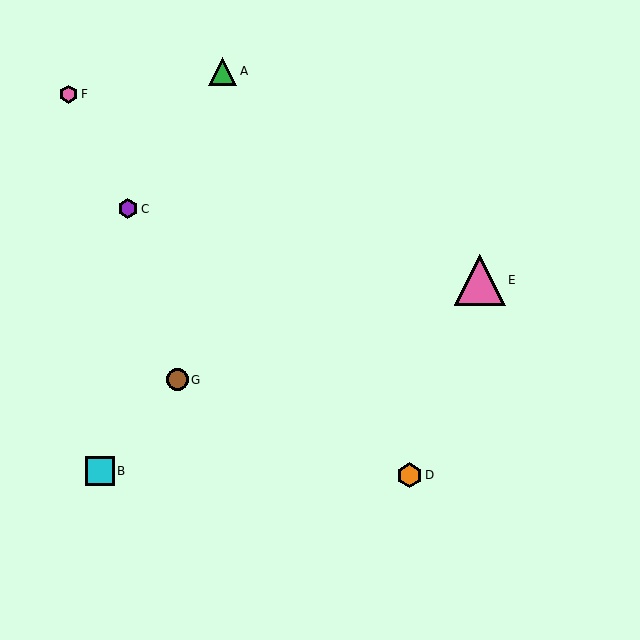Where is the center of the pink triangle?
The center of the pink triangle is at (480, 280).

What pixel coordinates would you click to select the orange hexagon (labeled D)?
Click at (409, 475) to select the orange hexagon D.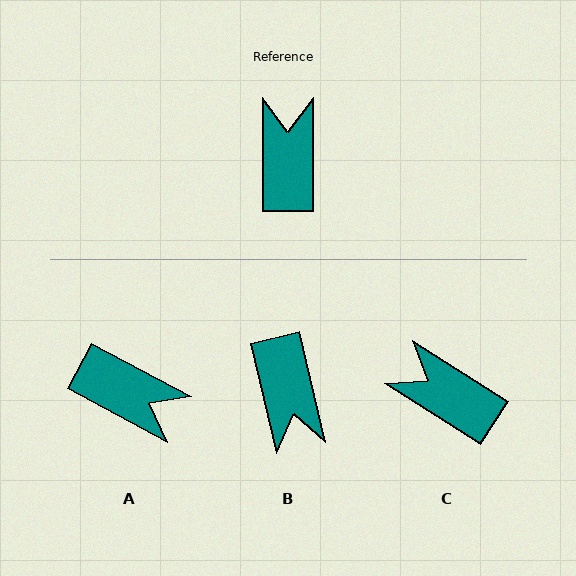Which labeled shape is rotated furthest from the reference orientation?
B, about 167 degrees away.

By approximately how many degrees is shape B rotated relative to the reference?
Approximately 167 degrees clockwise.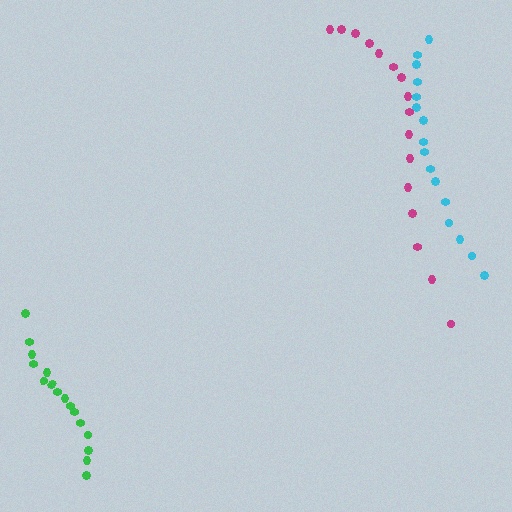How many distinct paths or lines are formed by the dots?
There are 3 distinct paths.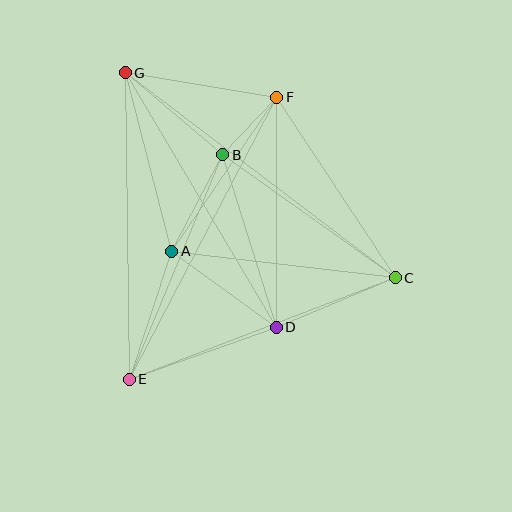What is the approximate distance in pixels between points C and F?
The distance between C and F is approximately 216 pixels.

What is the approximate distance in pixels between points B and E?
The distance between B and E is approximately 243 pixels.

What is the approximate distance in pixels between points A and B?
The distance between A and B is approximately 109 pixels.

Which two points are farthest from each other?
Points C and G are farthest from each other.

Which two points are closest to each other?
Points B and F are closest to each other.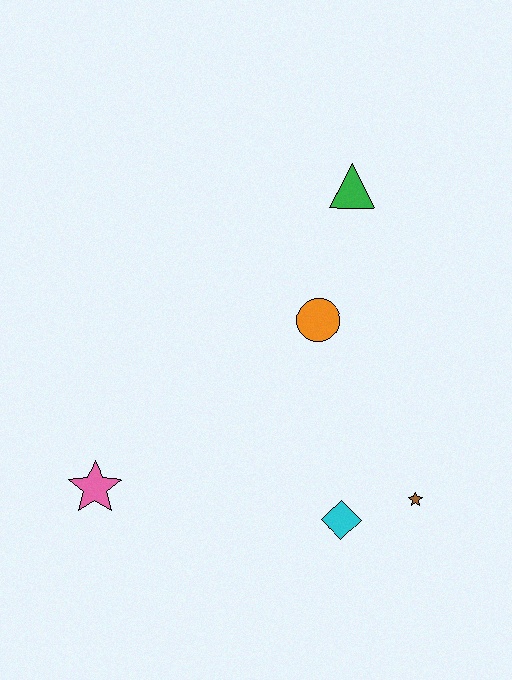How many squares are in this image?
There are no squares.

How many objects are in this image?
There are 5 objects.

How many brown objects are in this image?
There is 1 brown object.